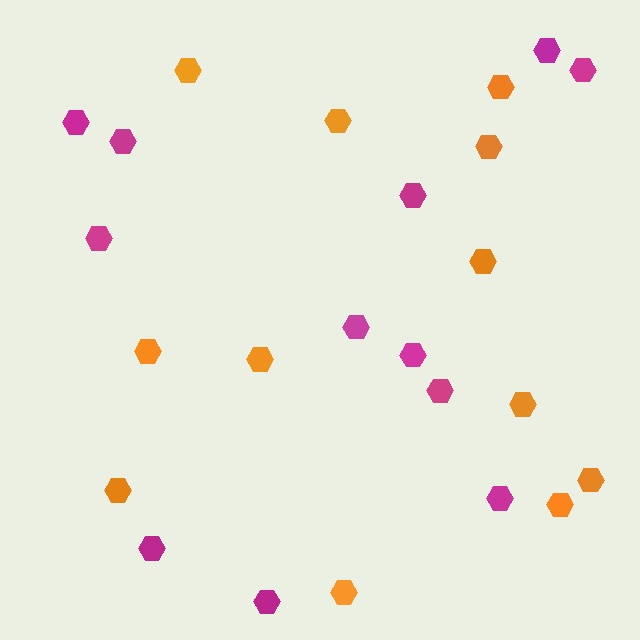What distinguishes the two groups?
There are 2 groups: one group of orange hexagons (12) and one group of magenta hexagons (12).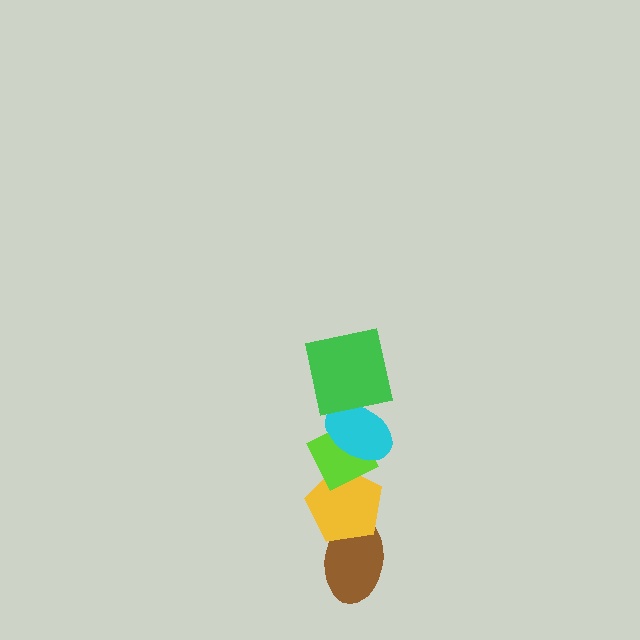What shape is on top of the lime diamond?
The cyan ellipse is on top of the lime diamond.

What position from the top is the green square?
The green square is 1st from the top.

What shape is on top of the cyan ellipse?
The green square is on top of the cyan ellipse.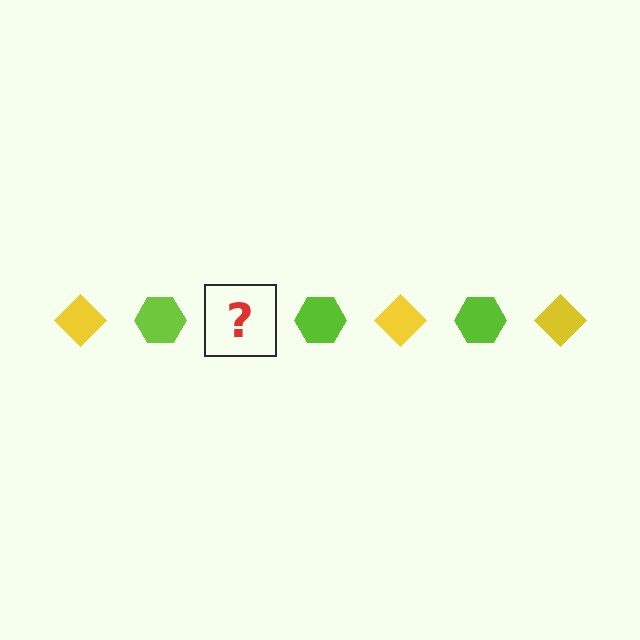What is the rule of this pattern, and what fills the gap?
The rule is that the pattern alternates between yellow diamond and lime hexagon. The gap should be filled with a yellow diamond.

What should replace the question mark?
The question mark should be replaced with a yellow diamond.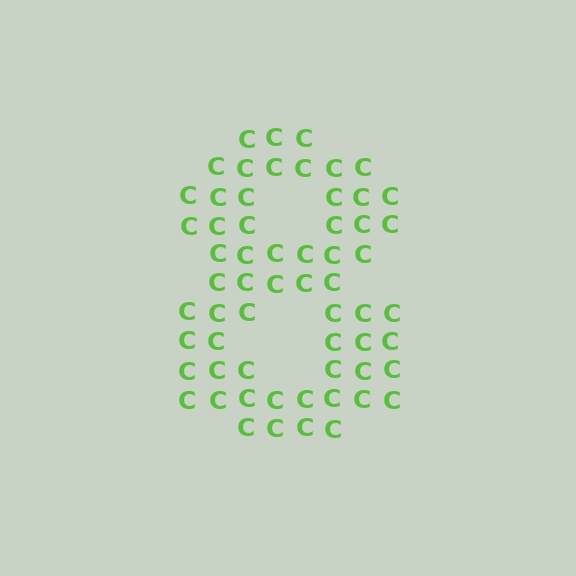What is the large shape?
The large shape is the digit 8.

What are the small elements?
The small elements are letter C's.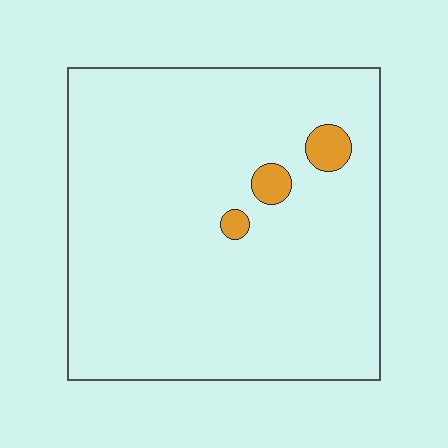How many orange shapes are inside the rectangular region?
3.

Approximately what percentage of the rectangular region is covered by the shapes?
Approximately 5%.